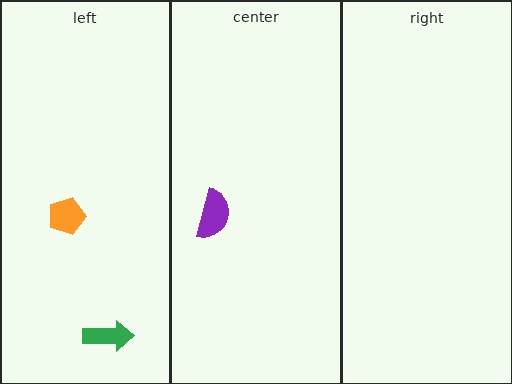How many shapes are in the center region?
1.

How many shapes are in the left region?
2.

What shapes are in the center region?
The purple semicircle.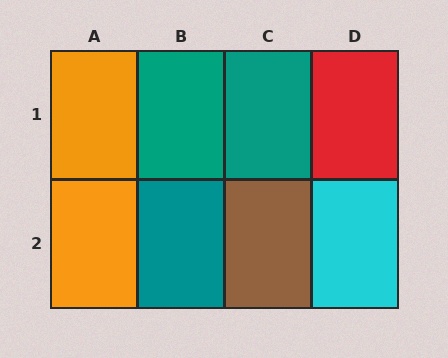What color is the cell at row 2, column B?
Teal.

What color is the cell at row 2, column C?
Brown.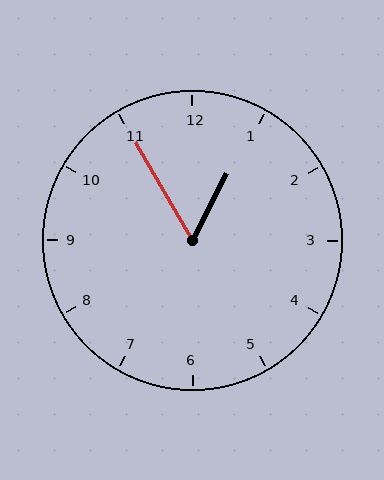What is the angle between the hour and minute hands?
Approximately 58 degrees.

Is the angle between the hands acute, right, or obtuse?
It is acute.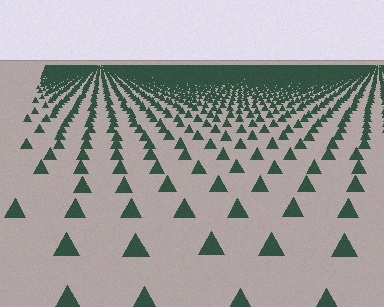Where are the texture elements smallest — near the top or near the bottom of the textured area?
Near the top.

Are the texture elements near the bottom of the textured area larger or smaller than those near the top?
Larger. Near the bottom, elements are closer to the viewer and appear at a bigger on-screen size.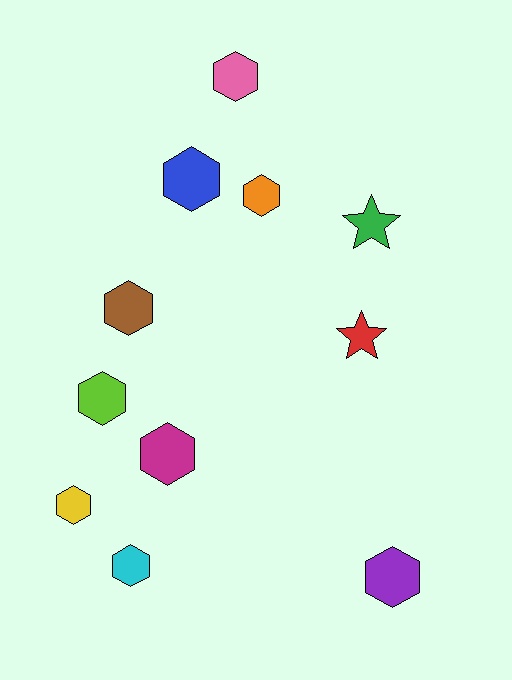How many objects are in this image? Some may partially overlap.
There are 11 objects.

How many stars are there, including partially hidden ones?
There are 2 stars.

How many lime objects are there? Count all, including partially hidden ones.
There is 1 lime object.